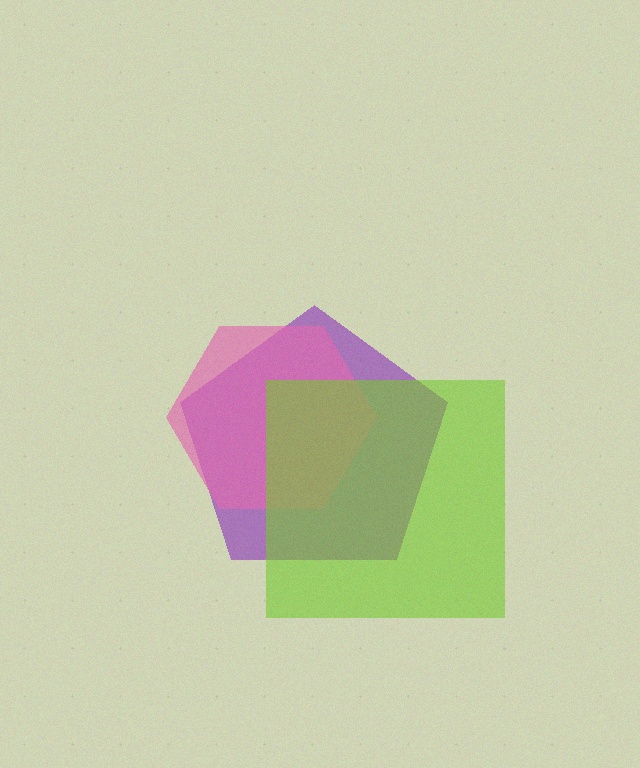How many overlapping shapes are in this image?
There are 3 overlapping shapes in the image.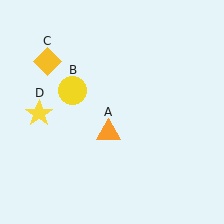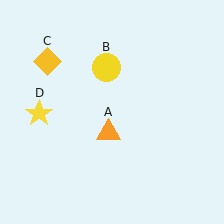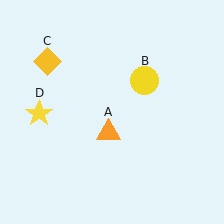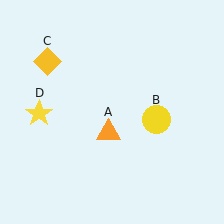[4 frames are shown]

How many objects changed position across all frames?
1 object changed position: yellow circle (object B).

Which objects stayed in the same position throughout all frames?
Orange triangle (object A) and yellow diamond (object C) and yellow star (object D) remained stationary.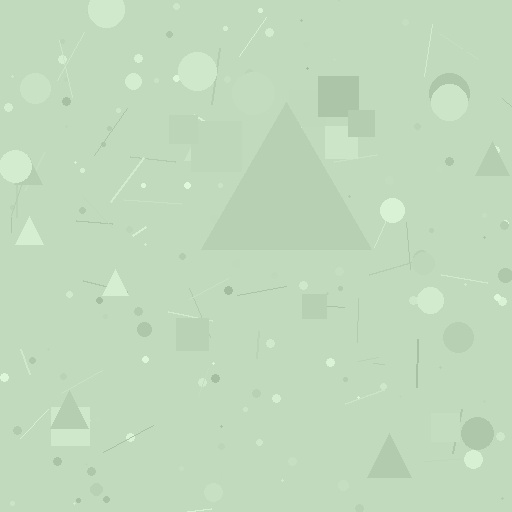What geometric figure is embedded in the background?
A triangle is embedded in the background.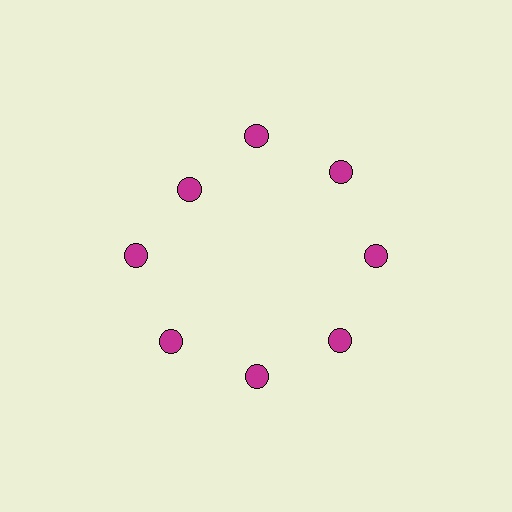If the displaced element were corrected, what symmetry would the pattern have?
It would have 8-fold rotational symmetry — the pattern would map onto itself every 45 degrees.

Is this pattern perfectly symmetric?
No. The 8 magenta circles are arranged in a ring, but one element near the 10 o'clock position is pulled inward toward the center, breaking the 8-fold rotational symmetry.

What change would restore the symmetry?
The symmetry would be restored by moving it outward, back onto the ring so that all 8 circles sit at equal angles and equal distance from the center.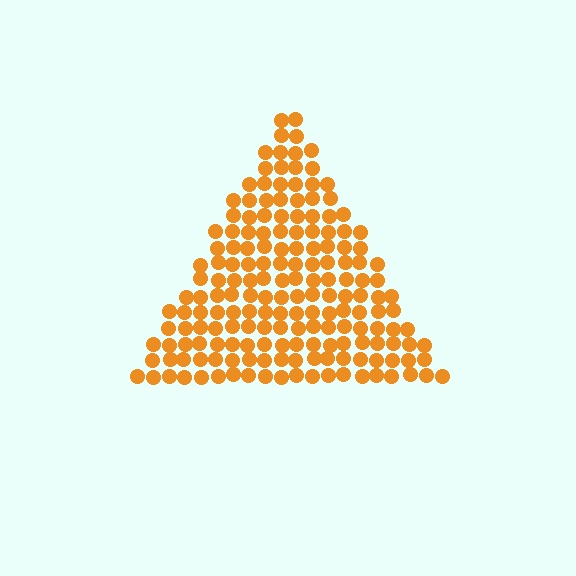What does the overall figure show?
The overall figure shows a triangle.